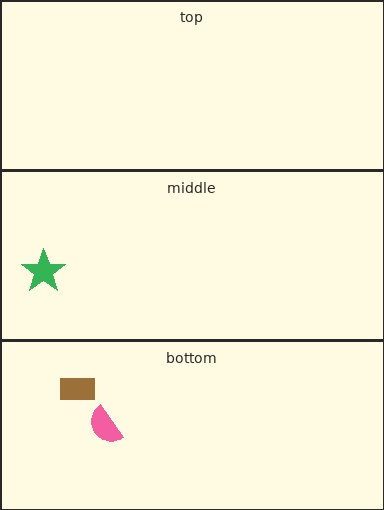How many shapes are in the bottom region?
2.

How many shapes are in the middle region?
1.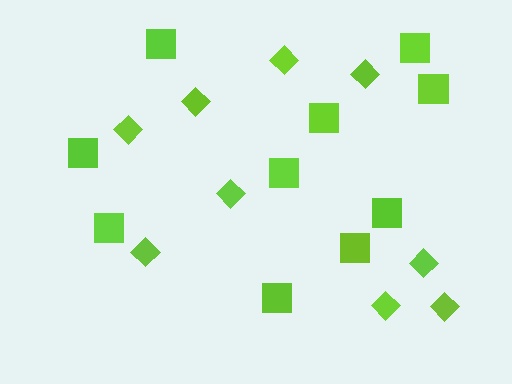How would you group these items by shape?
There are 2 groups: one group of squares (10) and one group of diamonds (9).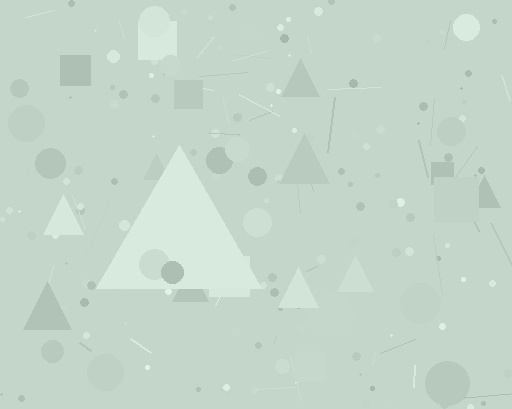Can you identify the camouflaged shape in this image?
The camouflaged shape is a triangle.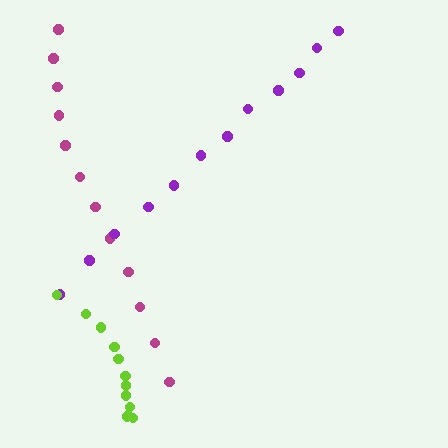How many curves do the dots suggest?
There are 3 distinct paths.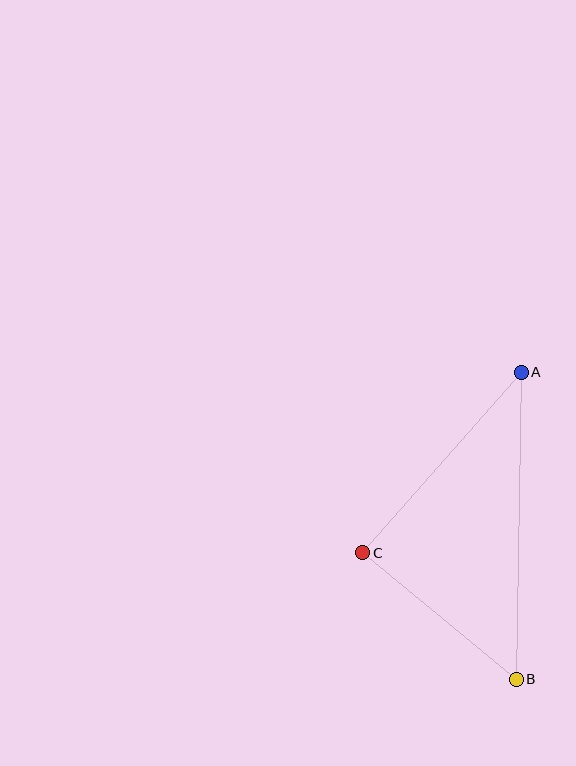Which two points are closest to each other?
Points B and C are closest to each other.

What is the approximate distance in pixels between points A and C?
The distance between A and C is approximately 240 pixels.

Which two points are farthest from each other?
Points A and B are farthest from each other.